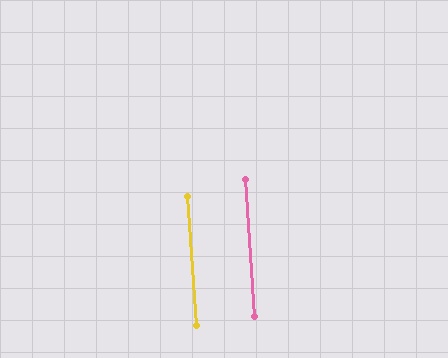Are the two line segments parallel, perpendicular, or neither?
Parallel — their directions differ by only 0.4°.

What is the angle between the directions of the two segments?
Approximately 0 degrees.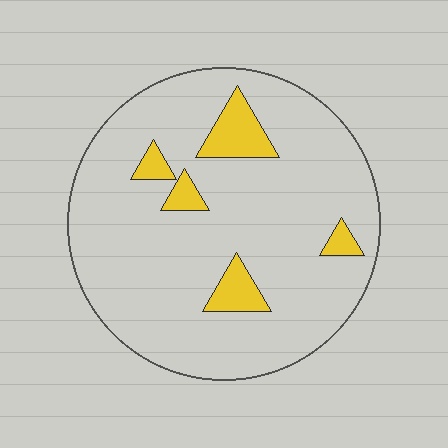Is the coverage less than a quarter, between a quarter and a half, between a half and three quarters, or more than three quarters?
Less than a quarter.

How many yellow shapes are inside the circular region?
5.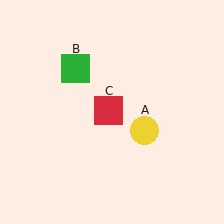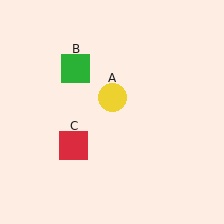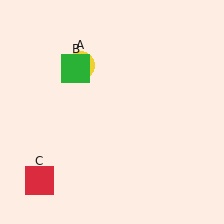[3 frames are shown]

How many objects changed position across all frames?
2 objects changed position: yellow circle (object A), red square (object C).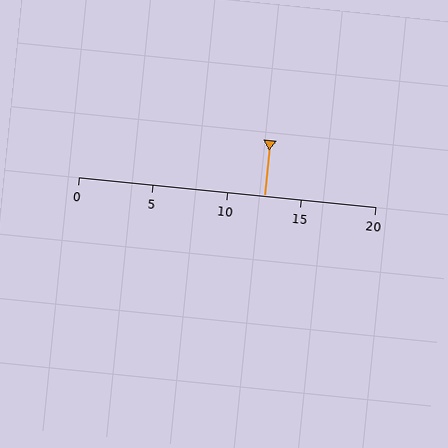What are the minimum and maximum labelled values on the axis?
The axis runs from 0 to 20.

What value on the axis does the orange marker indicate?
The marker indicates approximately 12.5.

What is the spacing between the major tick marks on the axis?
The major ticks are spaced 5 apart.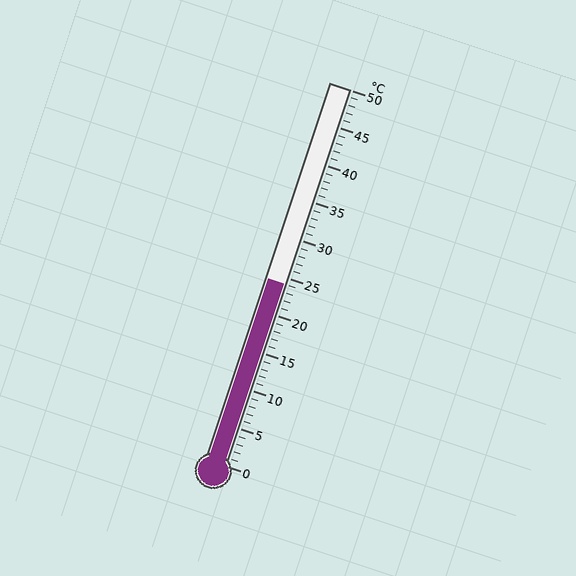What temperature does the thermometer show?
The thermometer shows approximately 24°C.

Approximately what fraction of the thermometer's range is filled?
The thermometer is filled to approximately 50% of its range.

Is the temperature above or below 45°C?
The temperature is below 45°C.